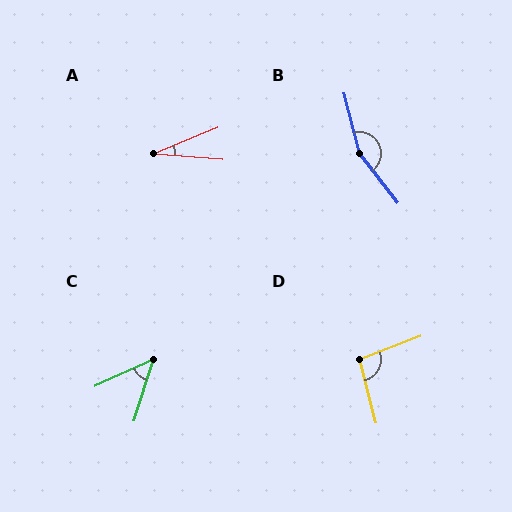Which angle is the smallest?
A, at approximately 27 degrees.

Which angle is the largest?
B, at approximately 156 degrees.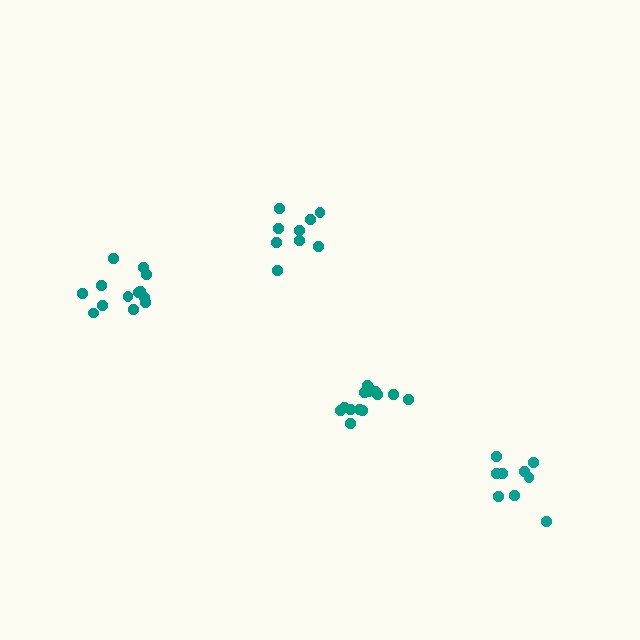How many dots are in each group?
Group 1: 9 dots, Group 2: 9 dots, Group 3: 13 dots, Group 4: 14 dots (45 total).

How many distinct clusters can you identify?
There are 4 distinct clusters.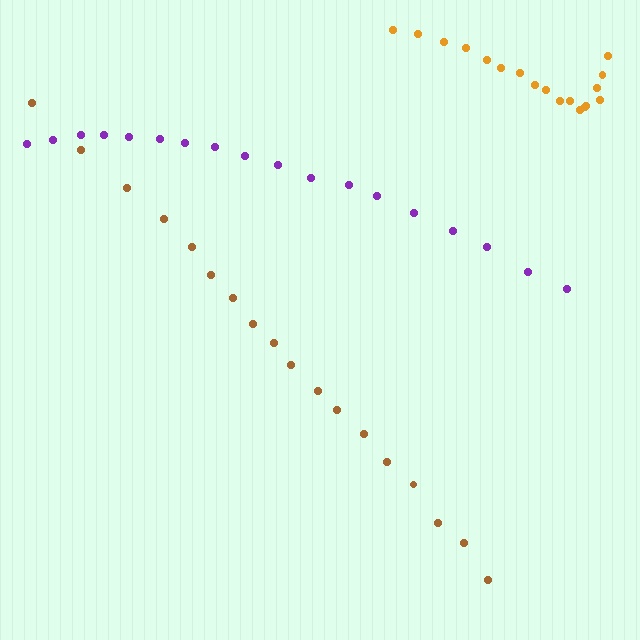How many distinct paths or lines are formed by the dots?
There are 3 distinct paths.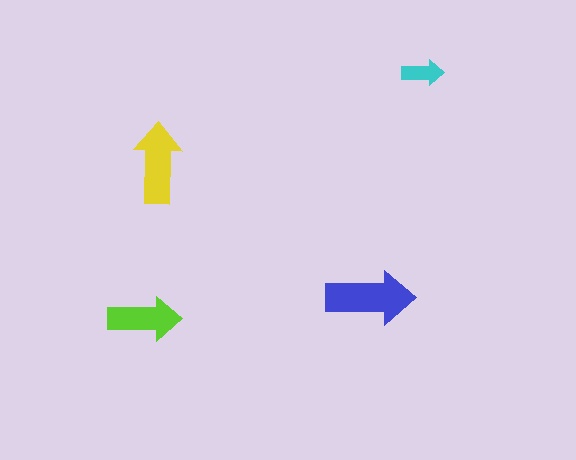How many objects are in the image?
There are 4 objects in the image.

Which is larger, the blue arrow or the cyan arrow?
The blue one.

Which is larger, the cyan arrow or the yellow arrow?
The yellow one.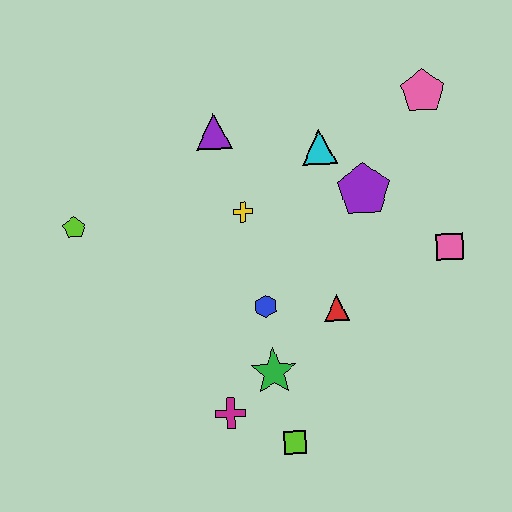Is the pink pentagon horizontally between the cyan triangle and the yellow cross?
No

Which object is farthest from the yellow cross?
The lime square is farthest from the yellow cross.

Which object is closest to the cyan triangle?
The purple pentagon is closest to the cyan triangle.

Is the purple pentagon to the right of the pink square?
No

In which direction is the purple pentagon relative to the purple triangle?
The purple pentagon is to the right of the purple triangle.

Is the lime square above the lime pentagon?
No